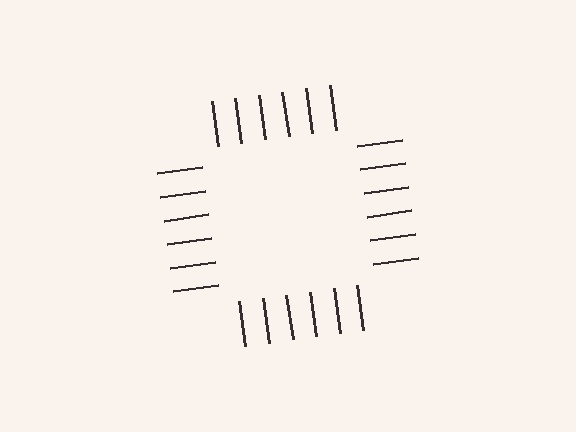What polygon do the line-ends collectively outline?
An illusory square — the line segments terminate on its edges but no continuous stroke is drawn.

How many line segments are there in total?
24 — 6 along each of the 4 edges.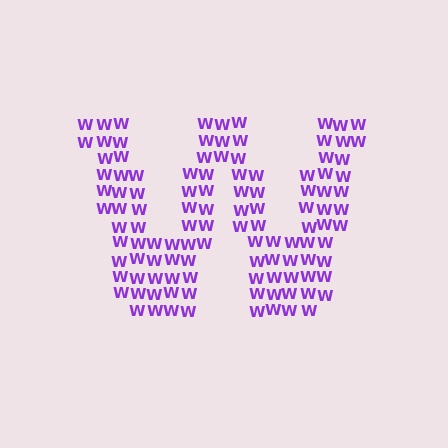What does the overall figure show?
The overall figure shows the letter W.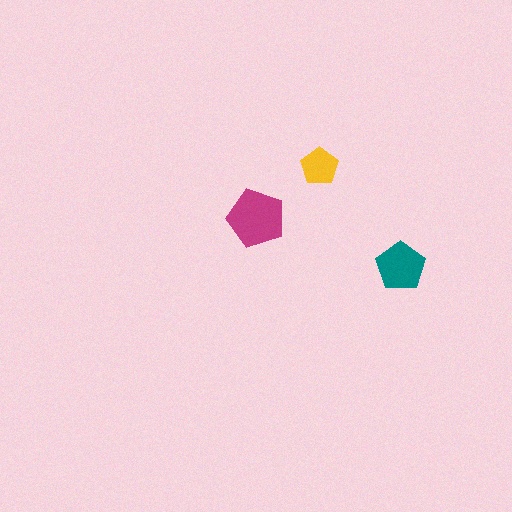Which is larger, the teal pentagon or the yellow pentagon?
The teal one.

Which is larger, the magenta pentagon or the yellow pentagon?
The magenta one.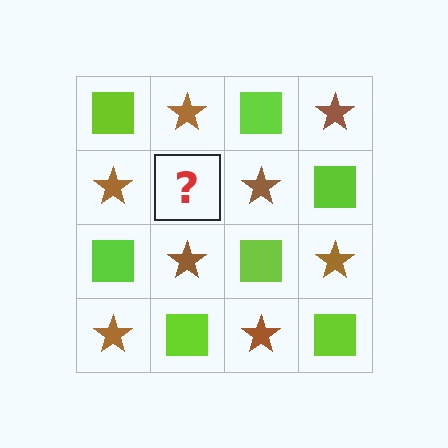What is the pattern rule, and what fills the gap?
The rule is that it alternates lime square and brown star in a checkerboard pattern. The gap should be filled with a lime square.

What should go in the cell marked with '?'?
The missing cell should contain a lime square.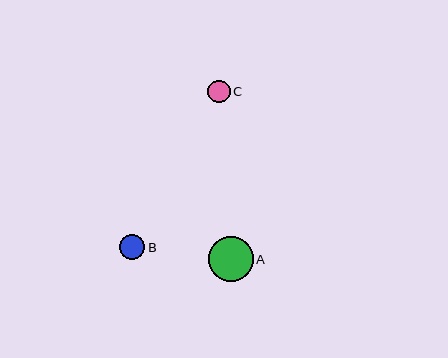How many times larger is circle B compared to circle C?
Circle B is approximately 1.1 times the size of circle C.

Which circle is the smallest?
Circle C is the smallest with a size of approximately 22 pixels.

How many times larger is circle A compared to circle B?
Circle A is approximately 1.8 times the size of circle B.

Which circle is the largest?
Circle A is the largest with a size of approximately 45 pixels.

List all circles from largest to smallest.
From largest to smallest: A, B, C.